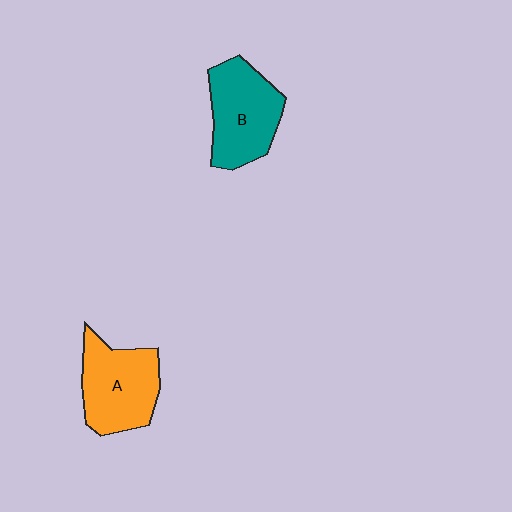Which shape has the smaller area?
Shape B (teal).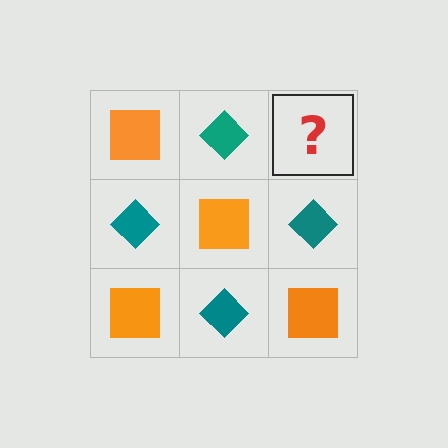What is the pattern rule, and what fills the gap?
The rule is that it alternates orange square and teal diamond in a checkerboard pattern. The gap should be filled with an orange square.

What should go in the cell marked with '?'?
The missing cell should contain an orange square.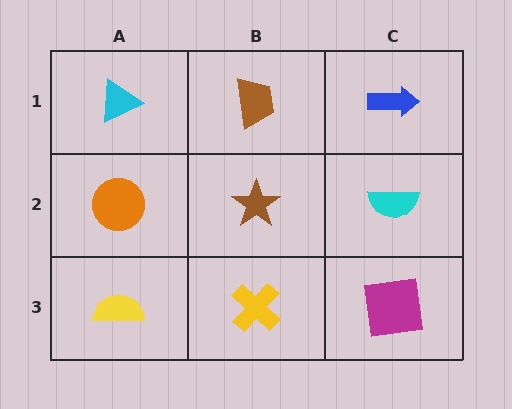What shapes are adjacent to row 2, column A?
A cyan triangle (row 1, column A), a yellow semicircle (row 3, column A), a brown star (row 2, column B).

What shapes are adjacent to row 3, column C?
A cyan semicircle (row 2, column C), a yellow cross (row 3, column B).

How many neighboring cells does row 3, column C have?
2.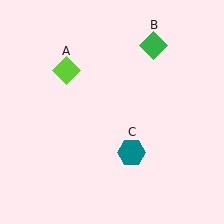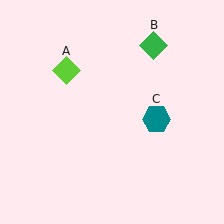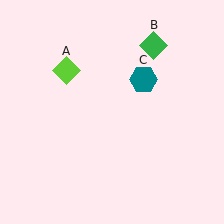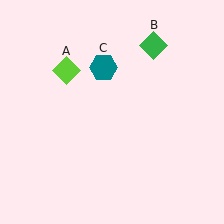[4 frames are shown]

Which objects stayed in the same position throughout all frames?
Lime diamond (object A) and green diamond (object B) remained stationary.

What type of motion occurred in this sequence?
The teal hexagon (object C) rotated counterclockwise around the center of the scene.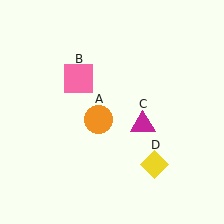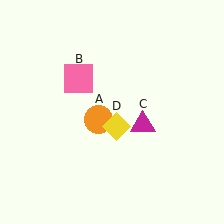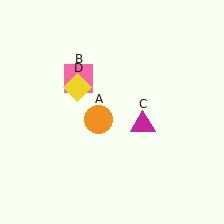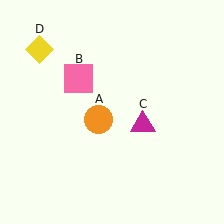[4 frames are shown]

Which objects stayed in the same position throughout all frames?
Orange circle (object A) and pink square (object B) and magenta triangle (object C) remained stationary.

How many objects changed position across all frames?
1 object changed position: yellow diamond (object D).